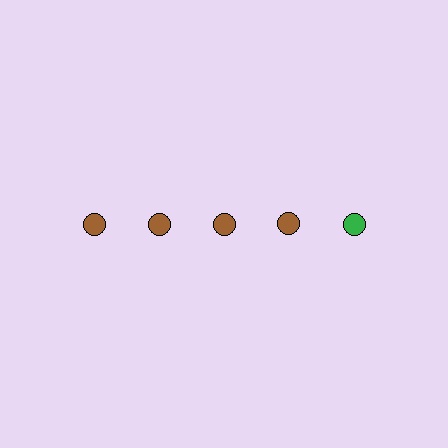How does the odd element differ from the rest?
It has a different color: green instead of brown.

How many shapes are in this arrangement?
There are 5 shapes arranged in a grid pattern.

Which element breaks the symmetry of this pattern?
The green circle in the top row, rightmost column breaks the symmetry. All other shapes are brown circles.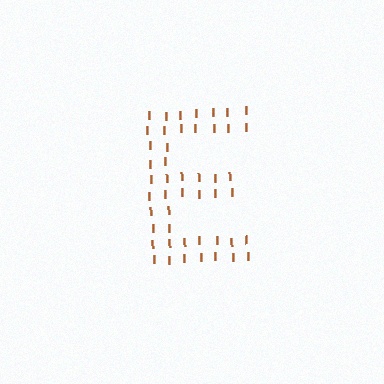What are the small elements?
The small elements are letter I's.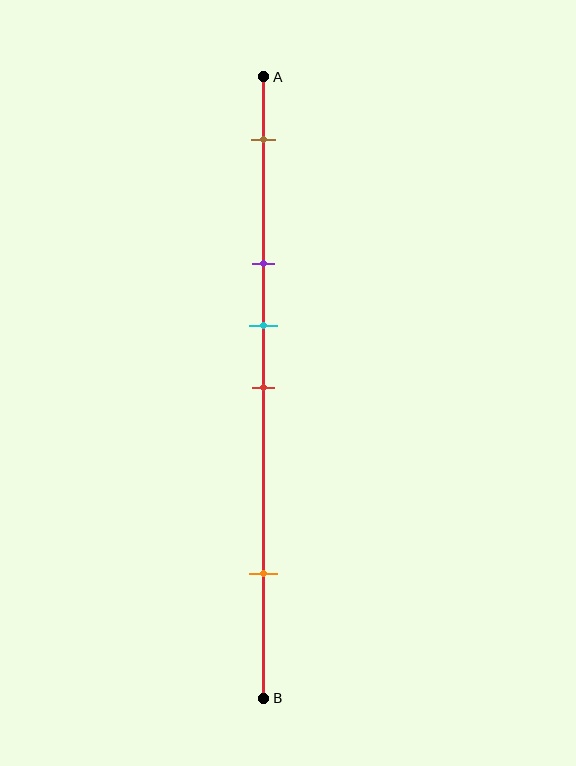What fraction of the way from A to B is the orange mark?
The orange mark is approximately 80% (0.8) of the way from A to B.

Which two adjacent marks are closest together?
The cyan and red marks are the closest adjacent pair.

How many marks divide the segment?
There are 5 marks dividing the segment.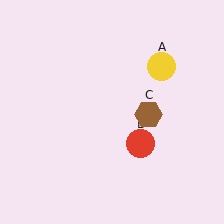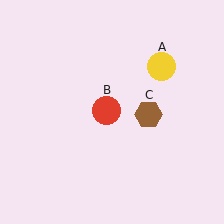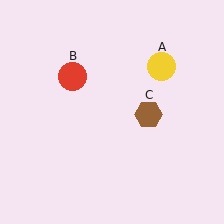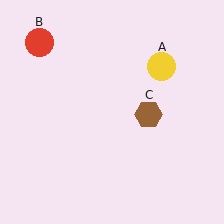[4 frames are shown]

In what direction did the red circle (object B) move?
The red circle (object B) moved up and to the left.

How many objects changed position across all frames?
1 object changed position: red circle (object B).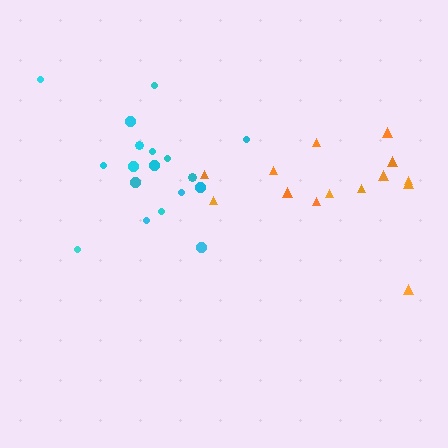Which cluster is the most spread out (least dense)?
Orange.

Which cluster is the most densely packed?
Cyan.